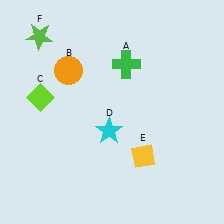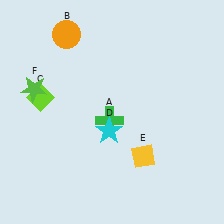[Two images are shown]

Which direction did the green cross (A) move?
The green cross (A) moved down.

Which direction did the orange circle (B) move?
The orange circle (B) moved up.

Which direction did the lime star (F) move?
The lime star (F) moved down.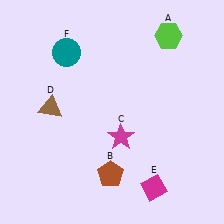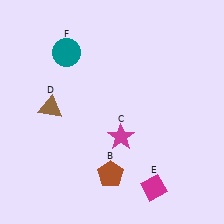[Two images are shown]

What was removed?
The lime hexagon (A) was removed in Image 2.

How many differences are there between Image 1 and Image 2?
There is 1 difference between the two images.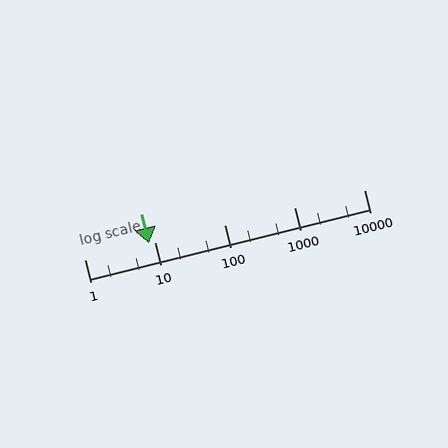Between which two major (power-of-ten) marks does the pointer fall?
The pointer is between 1 and 10.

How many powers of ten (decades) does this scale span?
The scale spans 4 decades, from 1 to 10000.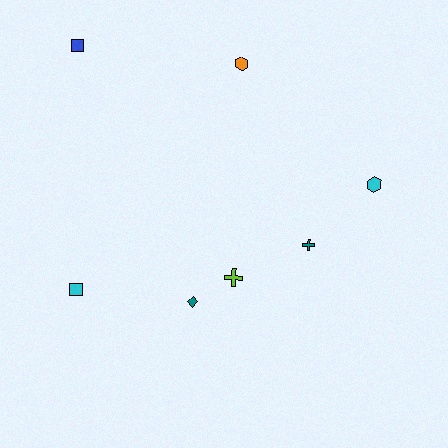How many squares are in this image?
There are 2 squares.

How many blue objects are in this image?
There is 1 blue object.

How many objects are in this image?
There are 7 objects.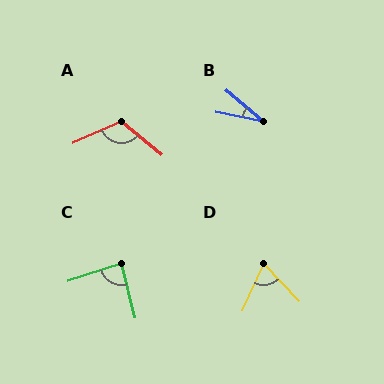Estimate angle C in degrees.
Approximately 85 degrees.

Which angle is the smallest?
B, at approximately 29 degrees.